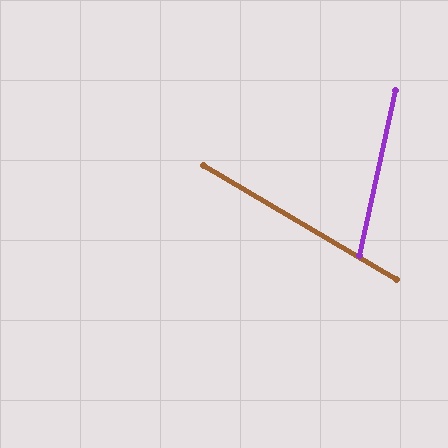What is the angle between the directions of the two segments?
Approximately 72 degrees.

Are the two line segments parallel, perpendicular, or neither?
Neither parallel nor perpendicular — they differ by about 72°.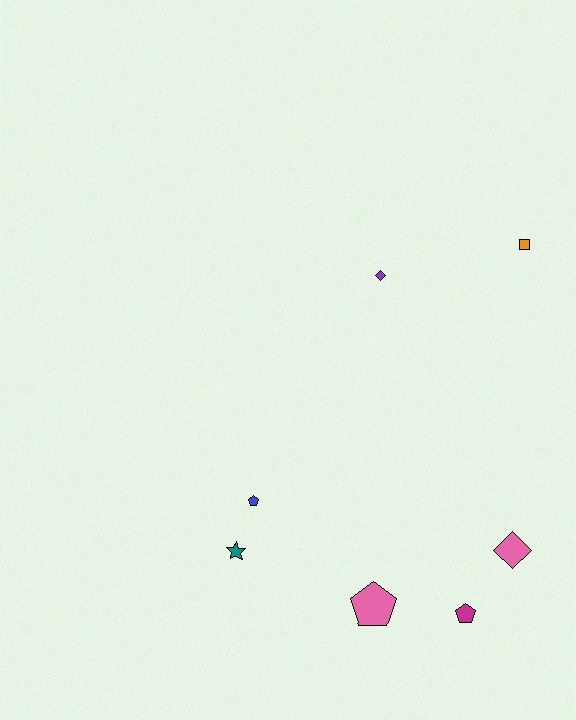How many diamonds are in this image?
There are 2 diamonds.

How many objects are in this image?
There are 7 objects.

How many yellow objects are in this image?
There are no yellow objects.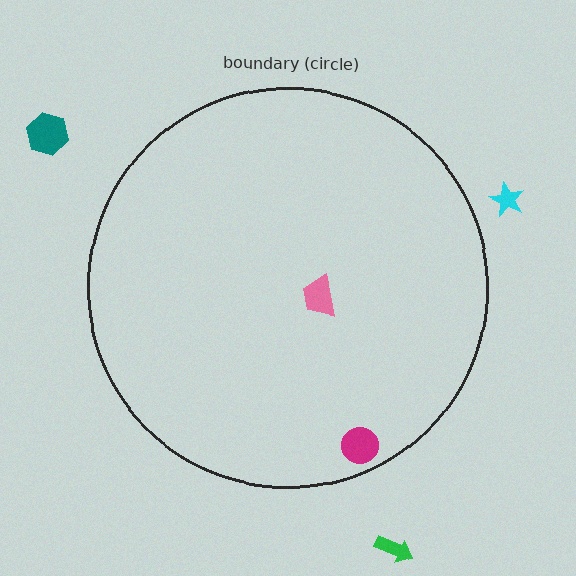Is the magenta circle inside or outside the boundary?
Inside.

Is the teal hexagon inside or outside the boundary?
Outside.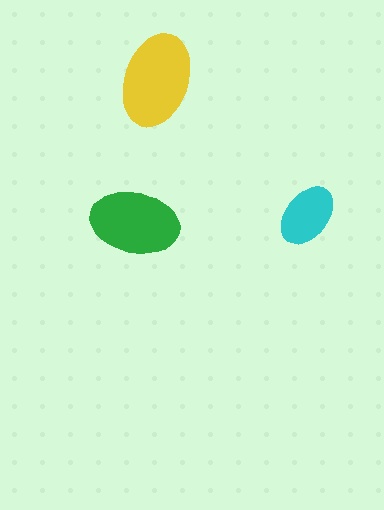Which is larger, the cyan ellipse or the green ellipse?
The green one.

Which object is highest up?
The yellow ellipse is topmost.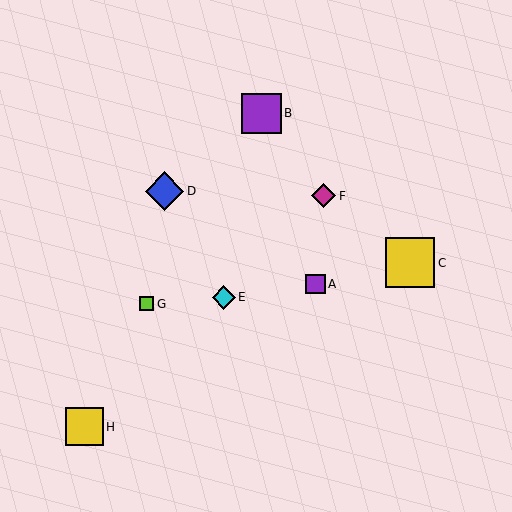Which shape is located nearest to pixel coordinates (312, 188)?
The magenta diamond (labeled F) at (324, 196) is nearest to that location.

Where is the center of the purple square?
The center of the purple square is at (316, 284).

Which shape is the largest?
The yellow square (labeled C) is the largest.